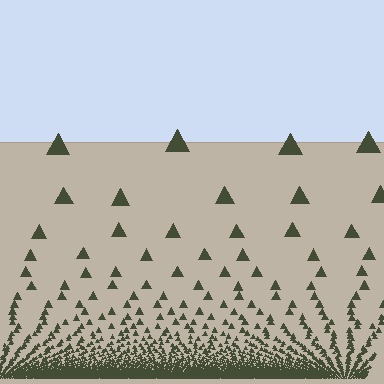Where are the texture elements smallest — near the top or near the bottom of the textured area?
Near the bottom.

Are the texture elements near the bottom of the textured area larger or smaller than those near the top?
Smaller. The gradient is inverted — elements near the bottom are smaller and denser.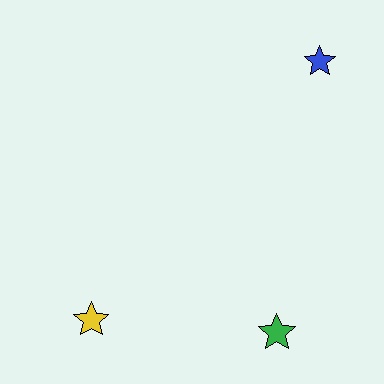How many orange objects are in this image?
There are no orange objects.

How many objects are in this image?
There are 3 objects.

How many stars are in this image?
There are 3 stars.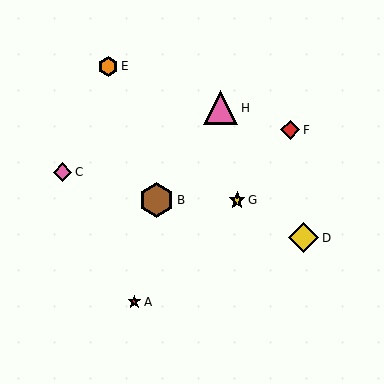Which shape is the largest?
The brown hexagon (labeled B) is the largest.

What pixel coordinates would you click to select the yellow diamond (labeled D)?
Click at (304, 238) to select the yellow diamond D.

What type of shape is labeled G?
Shape G is a yellow star.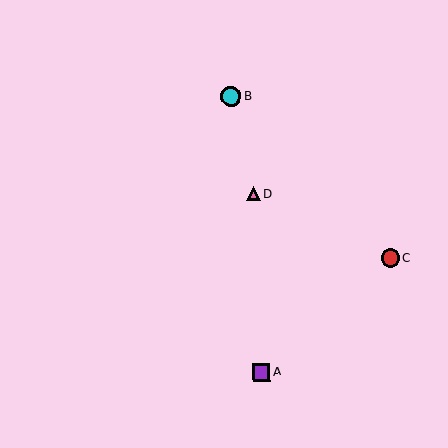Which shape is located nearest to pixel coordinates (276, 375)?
The purple square (labeled A) at (261, 372) is nearest to that location.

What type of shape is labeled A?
Shape A is a purple square.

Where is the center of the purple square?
The center of the purple square is at (261, 372).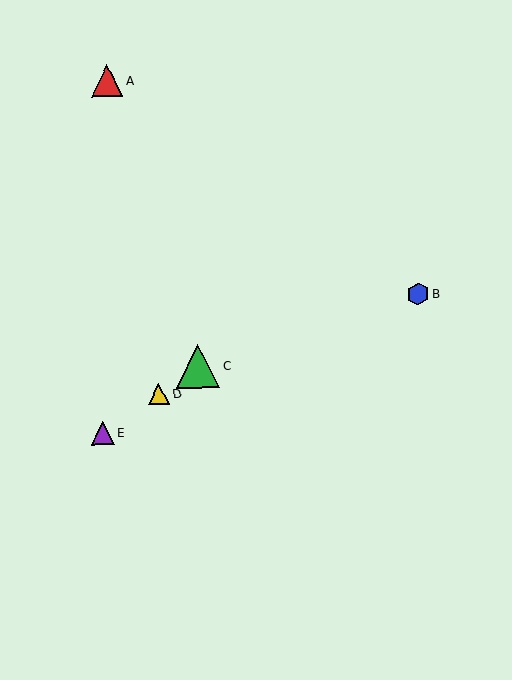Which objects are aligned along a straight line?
Objects C, D, E are aligned along a straight line.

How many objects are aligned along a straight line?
3 objects (C, D, E) are aligned along a straight line.